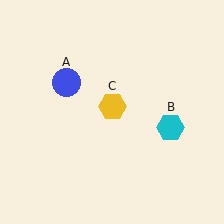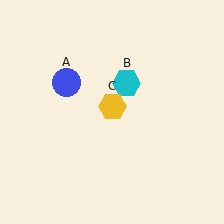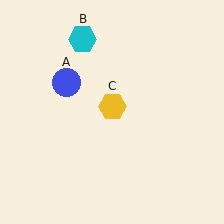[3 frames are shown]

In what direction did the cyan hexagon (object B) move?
The cyan hexagon (object B) moved up and to the left.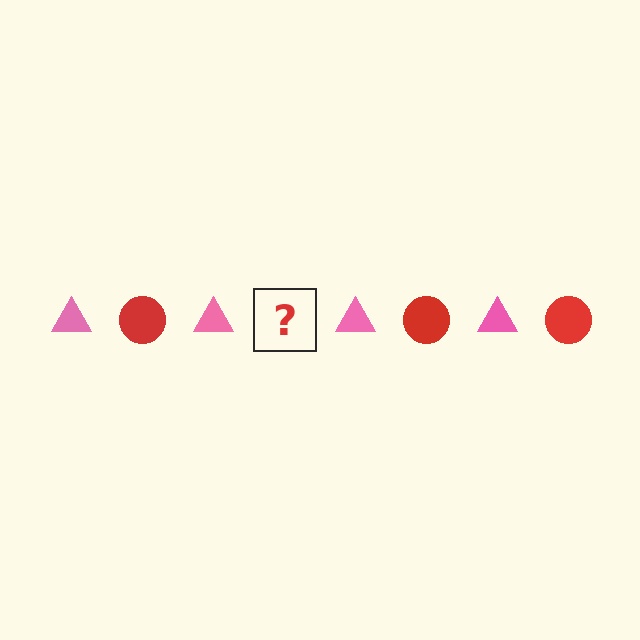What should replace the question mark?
The question mark should be replaced with a red circle.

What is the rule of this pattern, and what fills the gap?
The rule is that the pattern alternates between pink triangle and red circle. The gap should be filled with a red circle.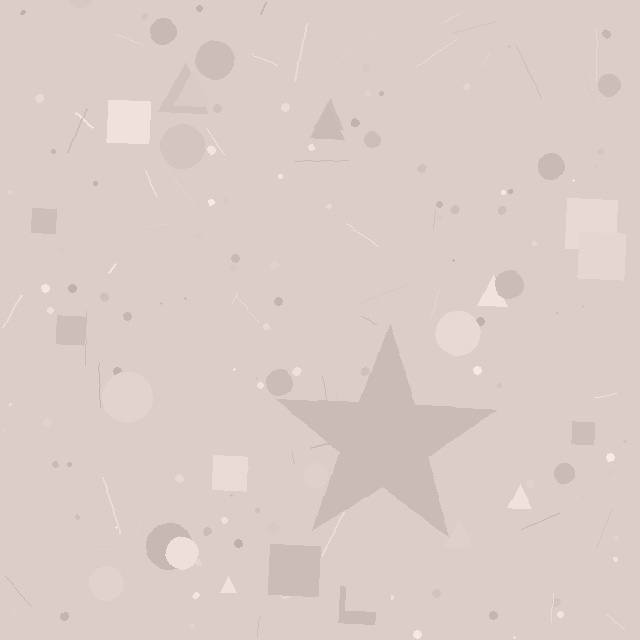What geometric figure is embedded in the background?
A star is embedded in the background.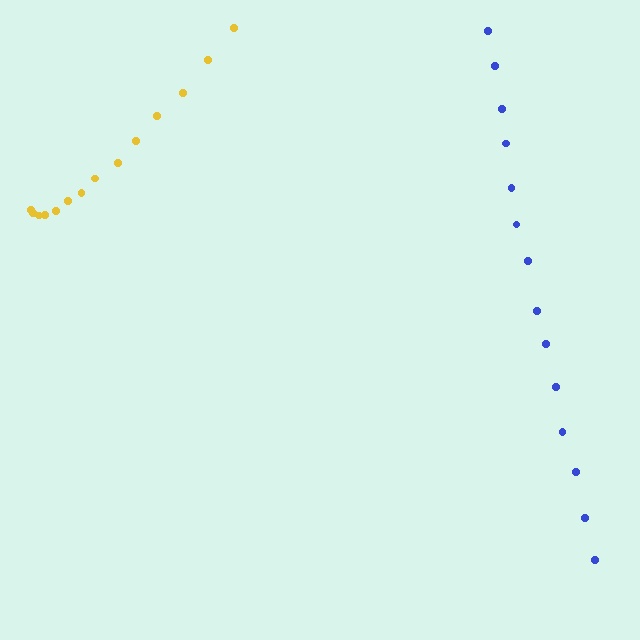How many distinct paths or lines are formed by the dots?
There are 2 distinct paths.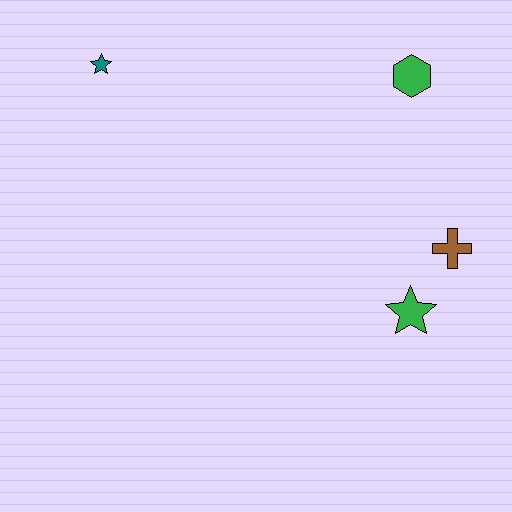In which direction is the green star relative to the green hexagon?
The green star is below the green hexagon.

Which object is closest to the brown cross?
The green star is closest to the brown cross.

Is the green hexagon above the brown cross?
Yes